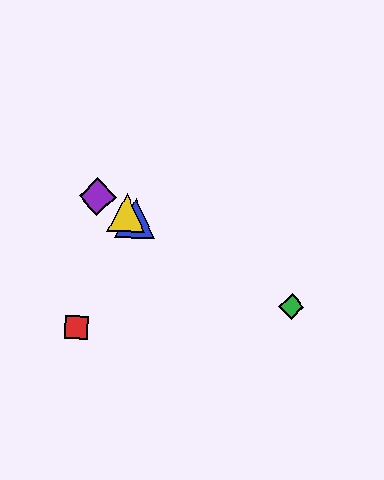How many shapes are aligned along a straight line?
4 shapes (the blue triangle, the green diamond, the yellow triangle, the purple diamond) are aligned along a straight line.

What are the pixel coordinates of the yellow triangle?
The yellow triangle is at (127, 213).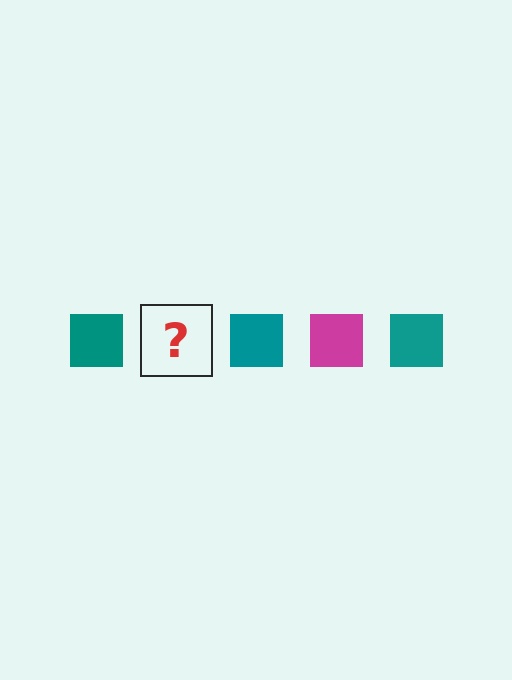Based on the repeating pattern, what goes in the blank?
The blank should be a magenta square.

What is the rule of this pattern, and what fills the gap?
The rule is that the pattern cycles through teal, magenta squares. The gap should be filled with a magenta square.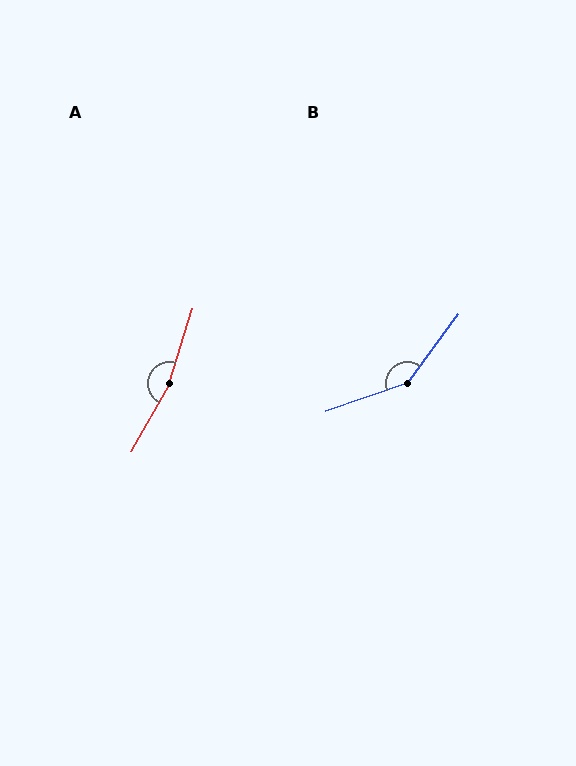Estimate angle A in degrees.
Approximately 168 degrees.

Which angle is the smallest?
B, at approximately 146 degrees.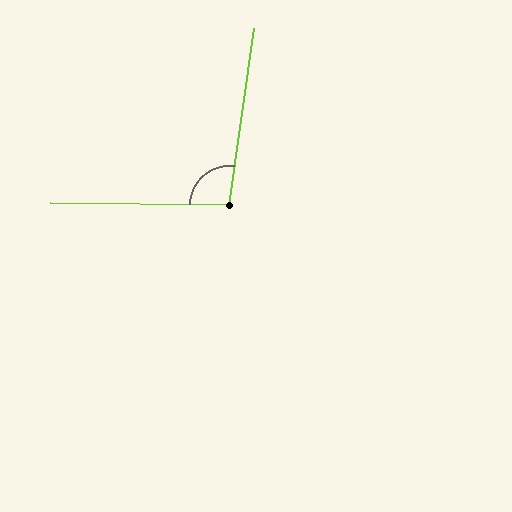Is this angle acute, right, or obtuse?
It is obtuse.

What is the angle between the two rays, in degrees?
Approximately 97 degrees.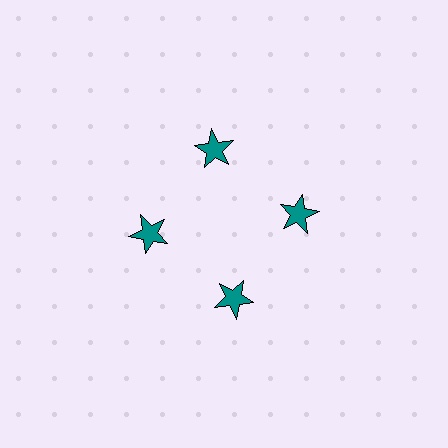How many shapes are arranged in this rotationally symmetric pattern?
There are 4 shapes, arranged in 4 groups of 1.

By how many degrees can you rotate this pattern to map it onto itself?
The pattern maps onto itself every 90 degrees of rotation.